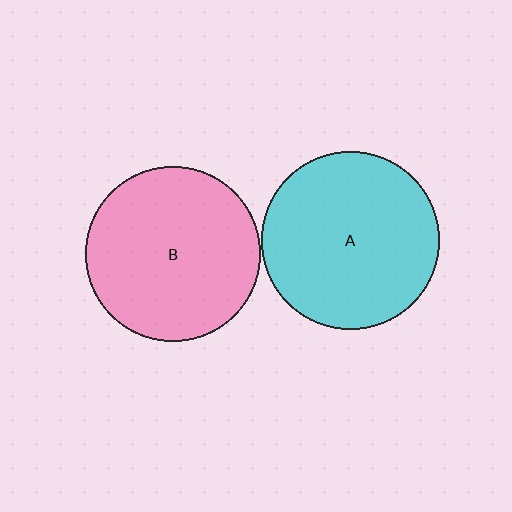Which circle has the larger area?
Circle A (cyan).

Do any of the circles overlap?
No, none of the circles overlap.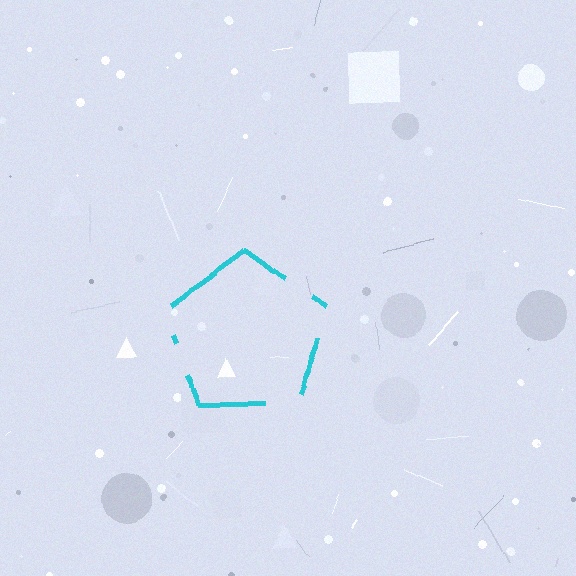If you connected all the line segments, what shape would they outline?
They would outline a pentagon.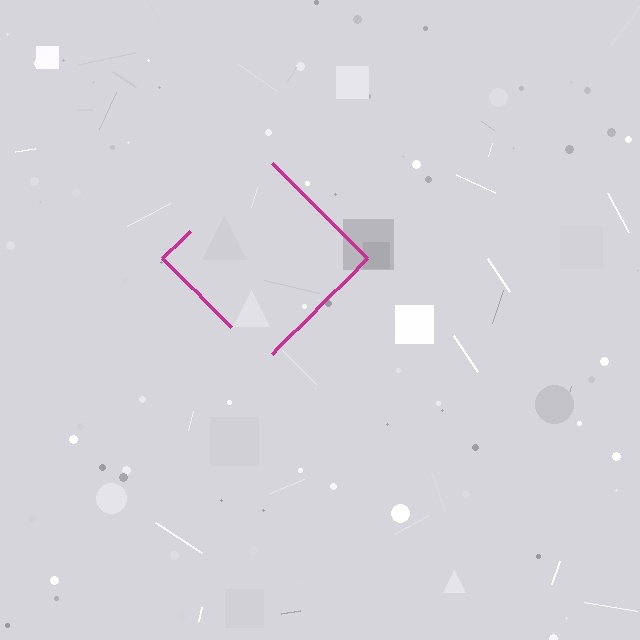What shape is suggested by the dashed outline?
The dashed outline suggests a diamond.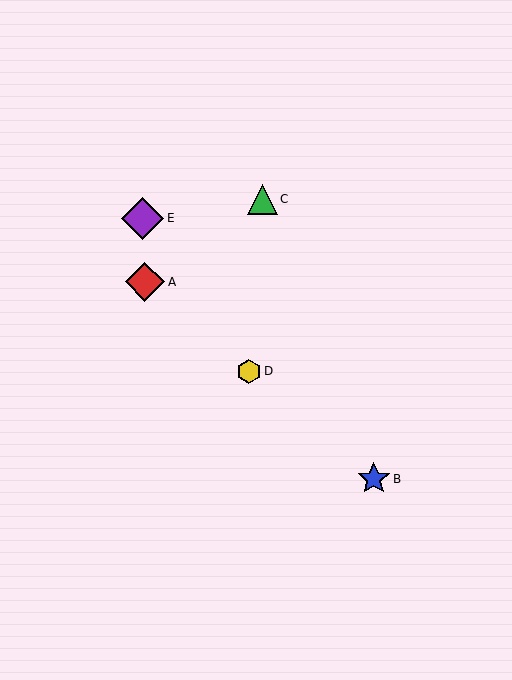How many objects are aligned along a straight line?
3 objects (A, B, D) are aligned along a straight line.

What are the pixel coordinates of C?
Object C is at (262, 199).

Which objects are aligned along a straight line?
Objects A, B, D are aligned along a straight line.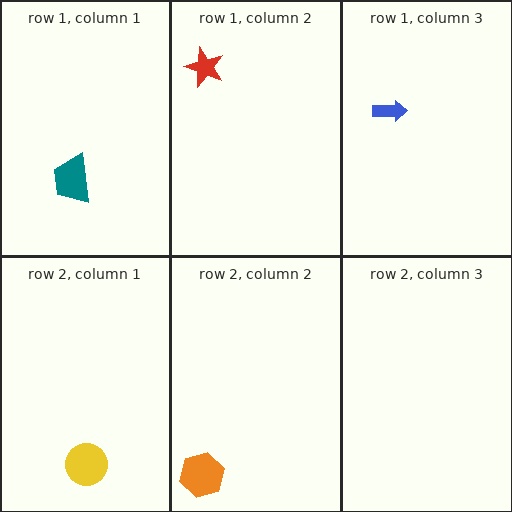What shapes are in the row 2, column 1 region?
The yellow circle.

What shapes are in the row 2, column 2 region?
The orange hexagon.